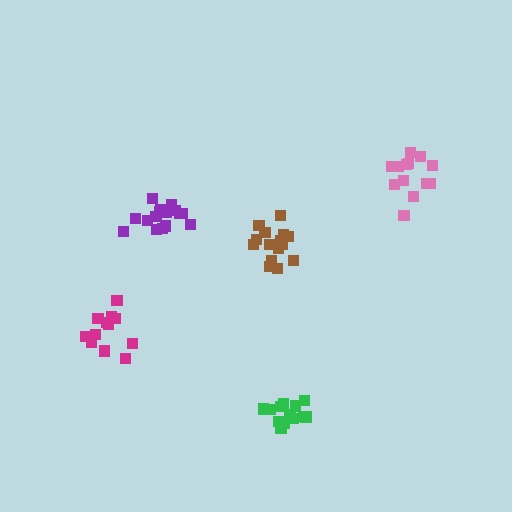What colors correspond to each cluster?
The clusters are colored: purple, pink, magenta, green, brown.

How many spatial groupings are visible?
There are 5 spatial groupings.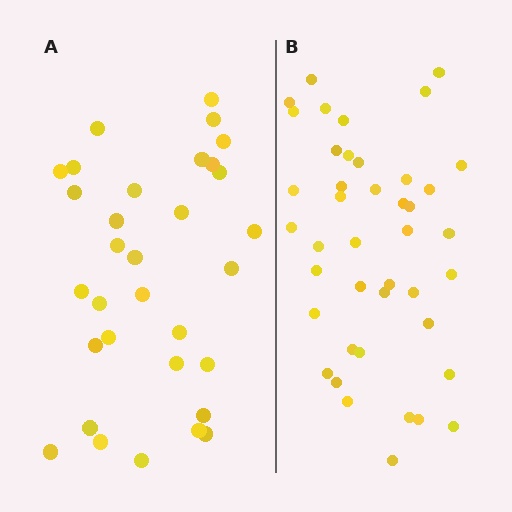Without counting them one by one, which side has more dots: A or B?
Region B (the right region) has more dots.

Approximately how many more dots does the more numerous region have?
Region B has roughly 10 or so more dots than region A.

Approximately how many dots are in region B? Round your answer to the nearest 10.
About 40 dots. (The exact count is 42, which rounds to 40.)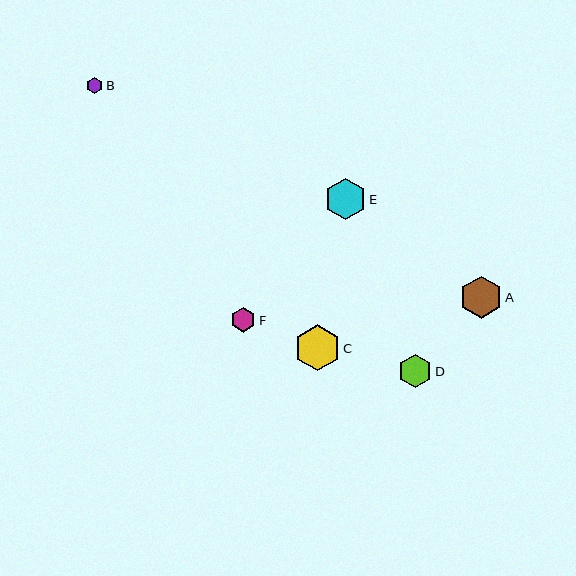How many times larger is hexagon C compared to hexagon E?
Hexagon C is approximately 1.1 times the size of hexagon E.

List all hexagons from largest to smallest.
From largest to smallest: C, A, E, D, F, B.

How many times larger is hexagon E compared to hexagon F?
Hexagon E is approximately 1.7 times the size of hexagon F.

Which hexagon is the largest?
Hexagon C is the largest with a size of approximately 46 pixels.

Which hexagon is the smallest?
Hexagon B is the smallest with a size of approximately 17 pixels.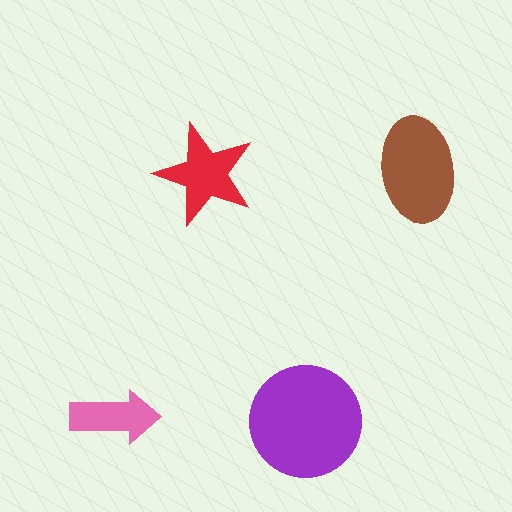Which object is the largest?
The purple circle.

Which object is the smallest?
The pink arrow.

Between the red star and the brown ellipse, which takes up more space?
The brown ellipse.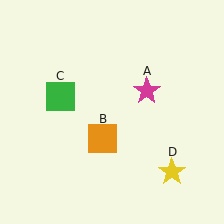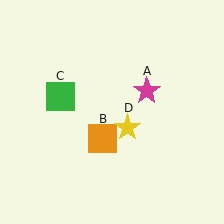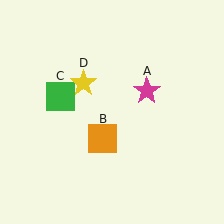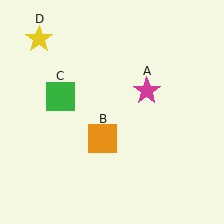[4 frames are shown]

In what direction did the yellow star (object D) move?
The yellow star (object D) moved up and to the left.